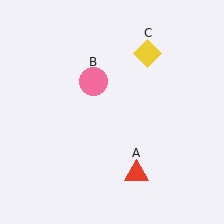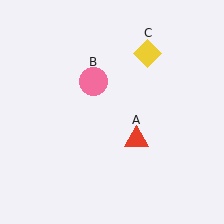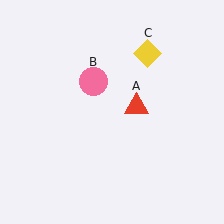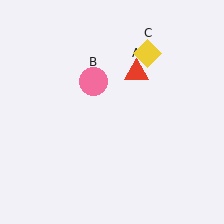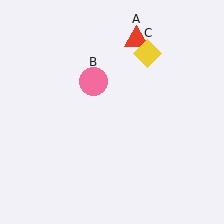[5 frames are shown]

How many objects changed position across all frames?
1 object changed position: red triangle (object A).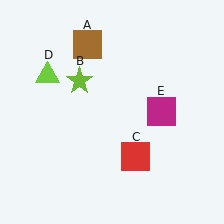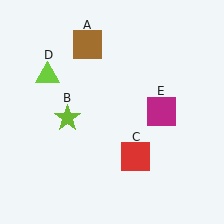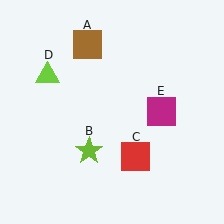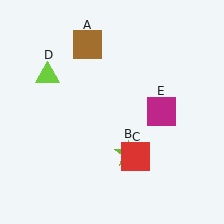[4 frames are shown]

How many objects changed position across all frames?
1 object changed position: lime star (object B).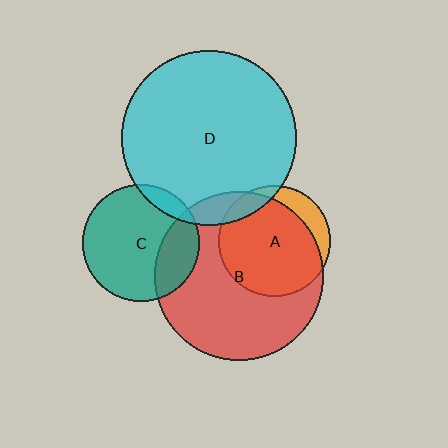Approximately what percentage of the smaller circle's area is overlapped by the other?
Approximately 10%.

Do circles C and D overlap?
Yes.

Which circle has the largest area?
Circle D (cyan).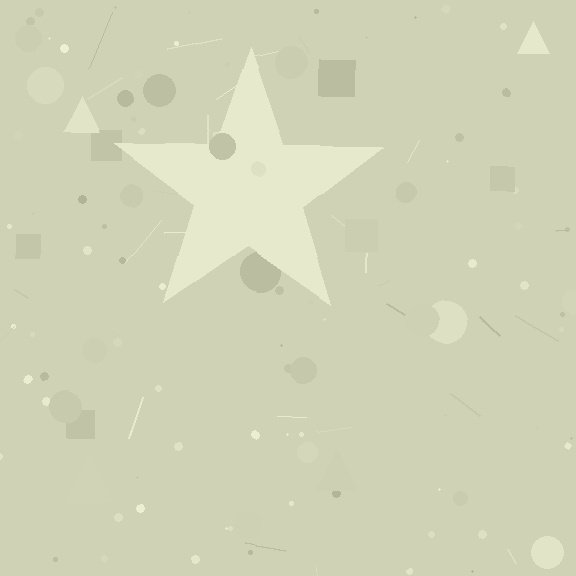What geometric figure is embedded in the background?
A star is embedded in the background.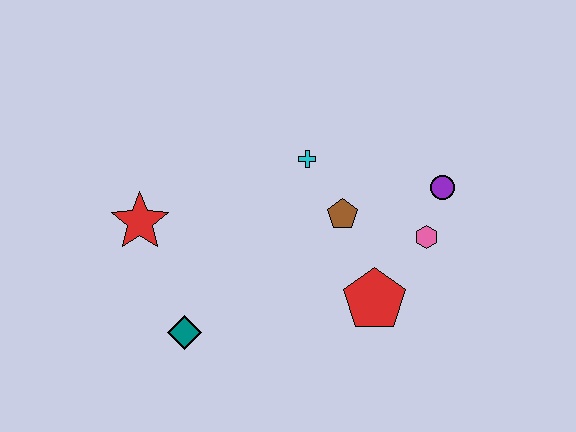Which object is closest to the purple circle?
The pink hexagon is closest to the purple circle.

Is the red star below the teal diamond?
No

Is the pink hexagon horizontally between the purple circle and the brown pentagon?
Yes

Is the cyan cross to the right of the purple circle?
No